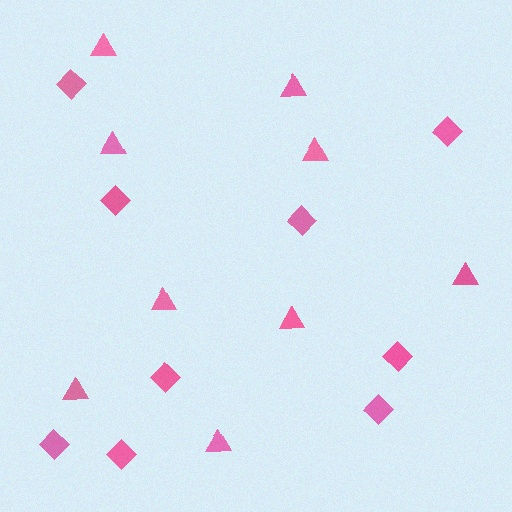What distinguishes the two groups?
There are 2 groups: one group of triangles (9) and one group of diamonds (9).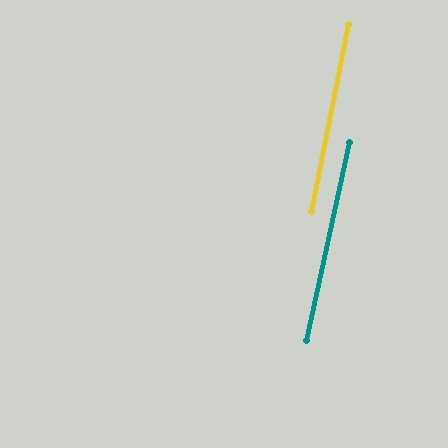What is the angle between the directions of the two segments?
Approximately 1 degree.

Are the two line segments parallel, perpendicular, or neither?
Parallel — their directions differ by only 1.4°.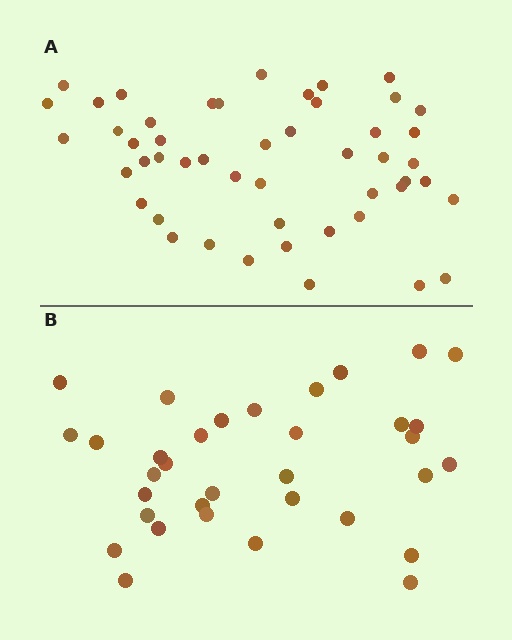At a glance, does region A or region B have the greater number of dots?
Region A (the top region) has more dots.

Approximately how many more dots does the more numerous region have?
Region A has approximately 15 more dots than region B.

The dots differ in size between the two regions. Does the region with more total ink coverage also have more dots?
No. Region B has more total ink coverage because its dots are larger, but region A actually contains more individual dots. Total area can be misleading — the number of items is what matters here.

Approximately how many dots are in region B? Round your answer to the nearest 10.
About 30 dots. (The exact count is 34, which rounds to 30.)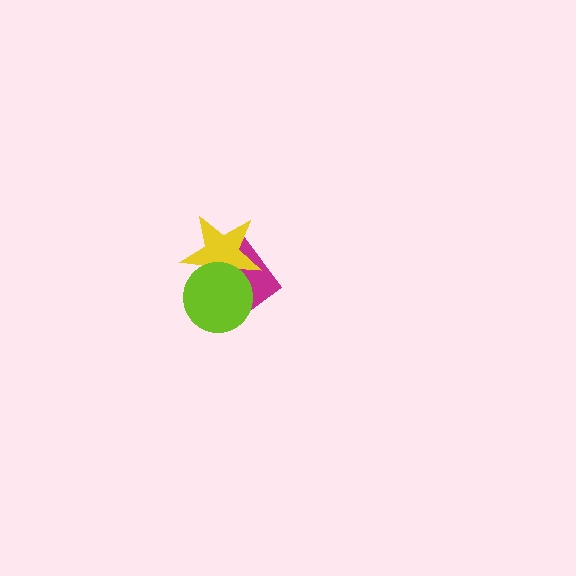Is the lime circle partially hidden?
No, no other shape covers it.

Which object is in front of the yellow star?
The lime circle is in front of the yellow star.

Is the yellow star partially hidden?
Yes, it is partially covered by another shape.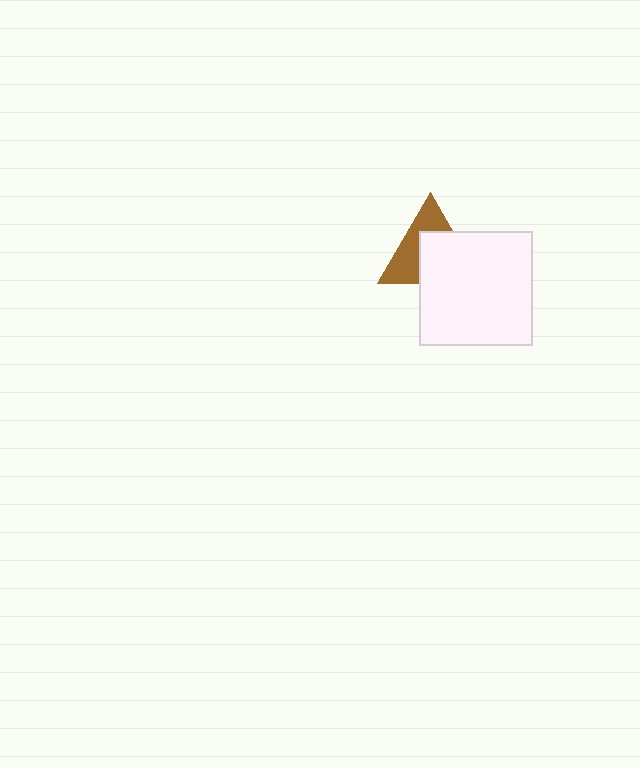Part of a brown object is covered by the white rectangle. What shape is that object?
It is a triangle.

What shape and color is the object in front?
The object in front is a white rectangle.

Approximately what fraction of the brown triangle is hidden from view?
Roughly 52% of the brown triangle is hidden behind the white rectangle.